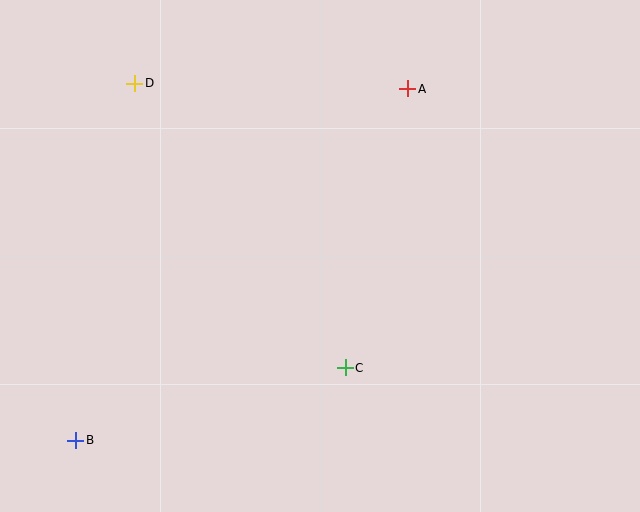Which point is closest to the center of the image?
Point C at (345, 368) is closest to the center.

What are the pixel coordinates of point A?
Point A is at (408, 89).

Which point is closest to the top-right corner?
Point A is closest to the top-right corner.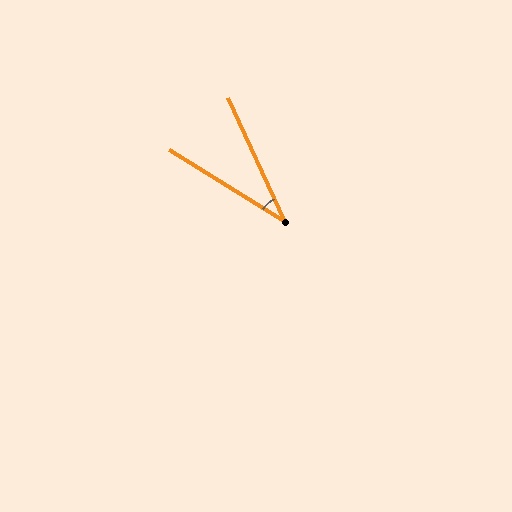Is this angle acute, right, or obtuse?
It is acute.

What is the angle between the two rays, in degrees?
Approximately 34 degrees.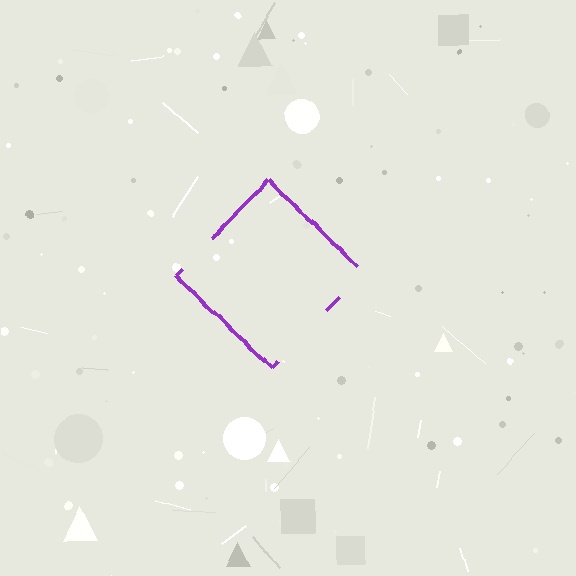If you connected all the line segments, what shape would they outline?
They would outline a diamond.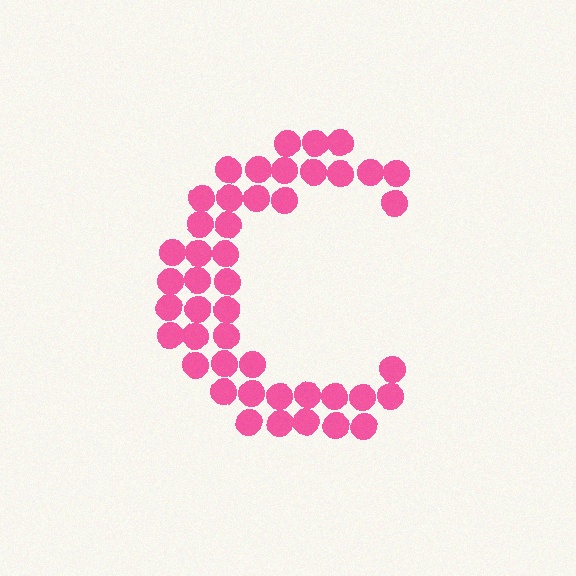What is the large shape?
The large shape is the letter C.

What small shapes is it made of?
It is made of small circles.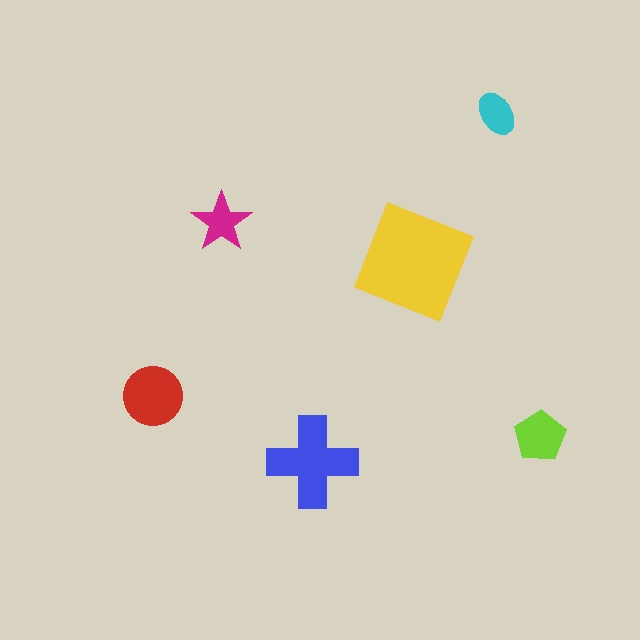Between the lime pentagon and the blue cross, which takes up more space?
The blue cross.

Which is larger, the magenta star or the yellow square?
The yellow square.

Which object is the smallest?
The cyan ellipse.